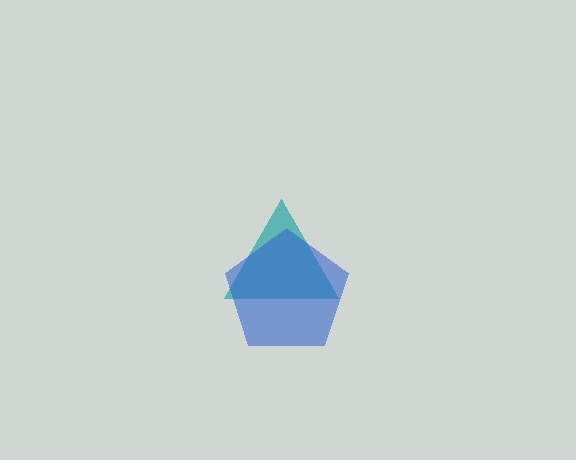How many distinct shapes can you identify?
There are 2 distinct shapes: a teal triangle, a blue pentagon.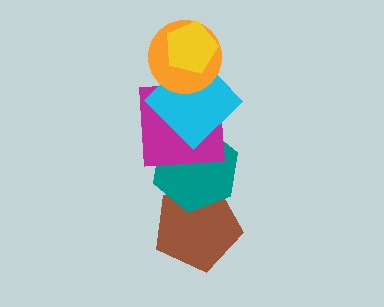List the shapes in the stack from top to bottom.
From top to bottom: the yellow pentagon, the orange circle, the cyan diamond, the magenta square, the teal hexagon, the brown pentagon.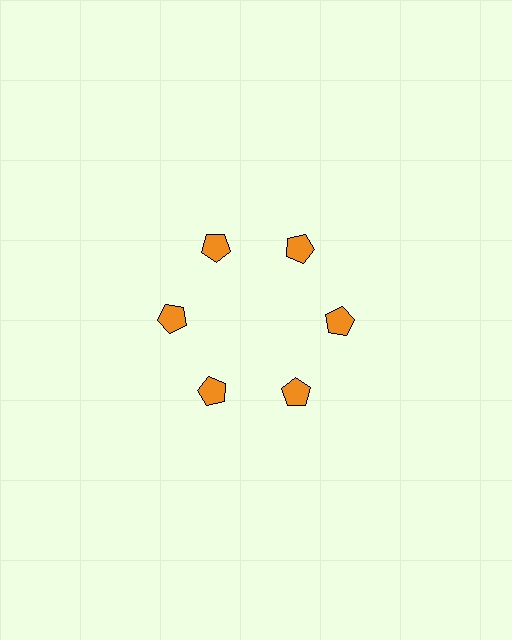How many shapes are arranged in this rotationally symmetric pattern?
There are 6 shapes, arranged in 6 groups of 1.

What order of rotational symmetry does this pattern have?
This pattern has 6-fold rotational symmetry.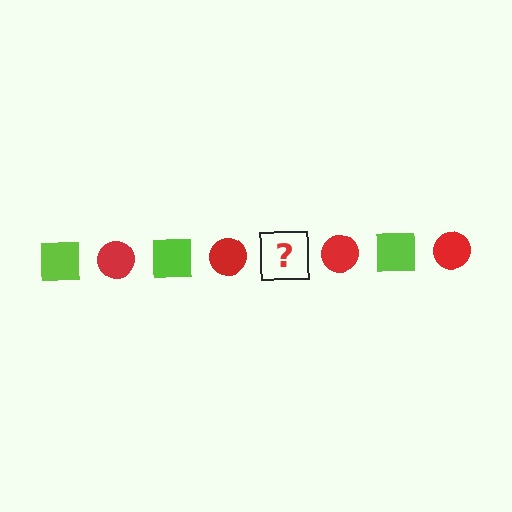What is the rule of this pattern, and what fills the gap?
The rule is that the pattern alternates between lime square and red circle. The gap should be filled with a lime square.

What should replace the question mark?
The question mark should be replaced with a lime square.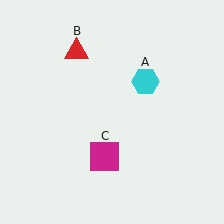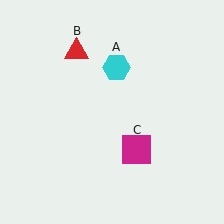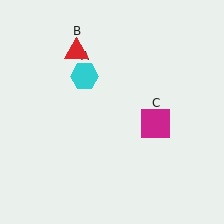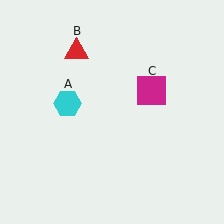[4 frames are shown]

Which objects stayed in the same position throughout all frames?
Red triangle (object B) remained stationary.